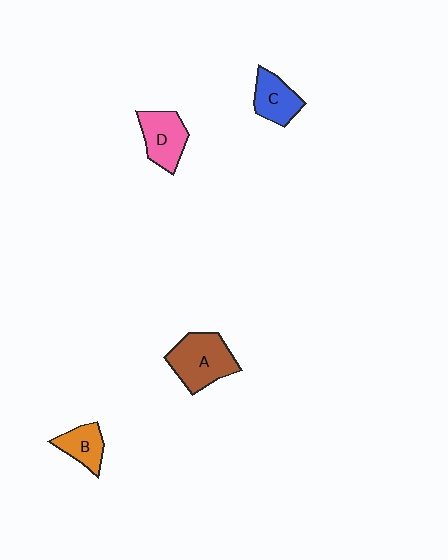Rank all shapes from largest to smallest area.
From largest to smallest: A (brown), D (pink), C (blue), B (orange).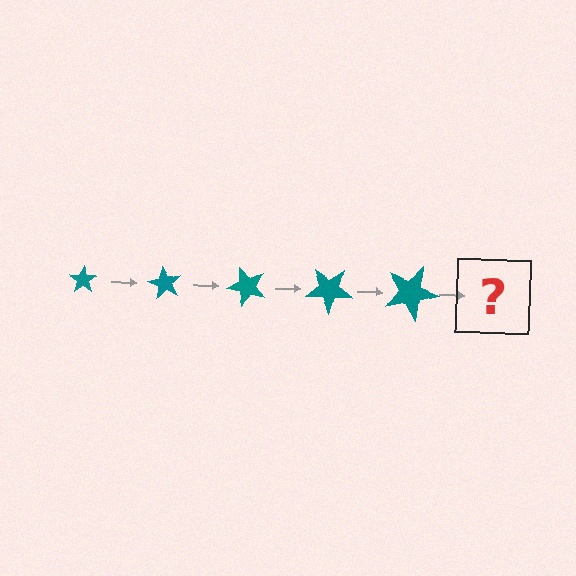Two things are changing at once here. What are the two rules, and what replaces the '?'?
The two rules are that the star grows larger each step and it rotates 60 degrees each step. The '?' should be a star, larger than the previous one and rotated 300 degrees from the start.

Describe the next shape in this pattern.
It should be a star, larger than the previous one and rotated 300 degrees from the start.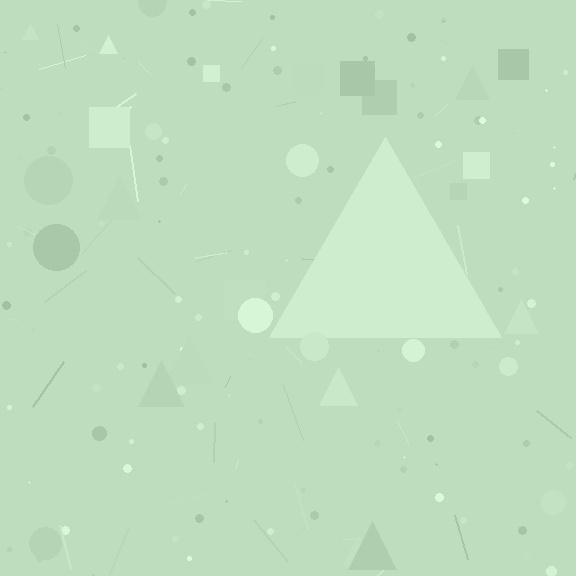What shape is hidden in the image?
A triangle is hidden in the image.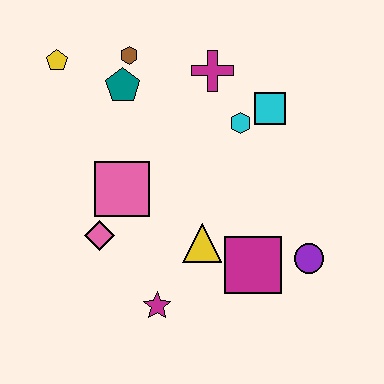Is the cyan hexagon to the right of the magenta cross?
Yes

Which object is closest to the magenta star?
The yellow triangle is closest to the magenta star.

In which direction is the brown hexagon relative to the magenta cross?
The brown hexagon is to the left of the magenta cross.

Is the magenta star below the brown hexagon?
Yes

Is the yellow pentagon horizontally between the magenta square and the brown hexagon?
No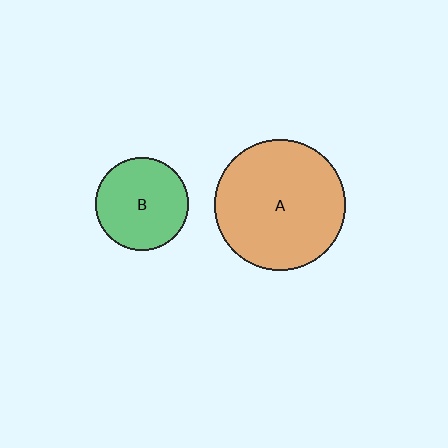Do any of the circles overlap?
No, none of the circles overlap.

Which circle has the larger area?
Circle A (orange).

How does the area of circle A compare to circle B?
Approximately 2.0 times.